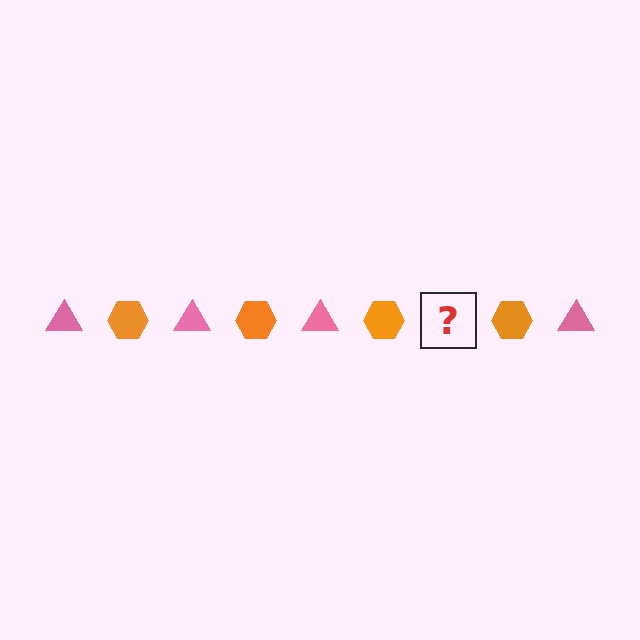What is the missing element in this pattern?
The missing element is a pink triangle.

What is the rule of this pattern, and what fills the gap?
The rule is that the pattern alternates between pink triangle and orange hexagon. The gap should be filled with a pink triangle.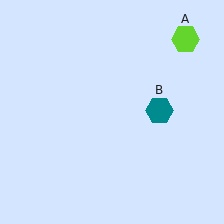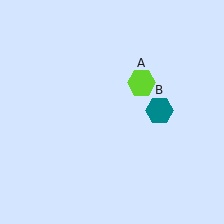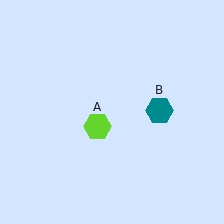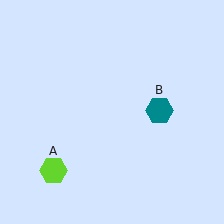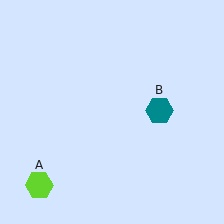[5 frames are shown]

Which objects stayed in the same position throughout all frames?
Teal hexagon (object B) remained stationary.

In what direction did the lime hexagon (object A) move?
The lime hexagon (object A) moved down and to the left.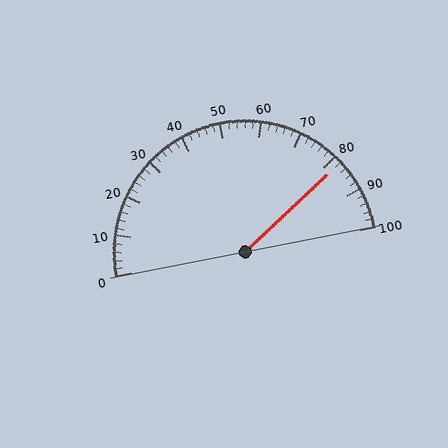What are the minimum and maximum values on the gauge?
The gauge ranges from 0 to 100.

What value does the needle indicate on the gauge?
The needle indicates approximately 82.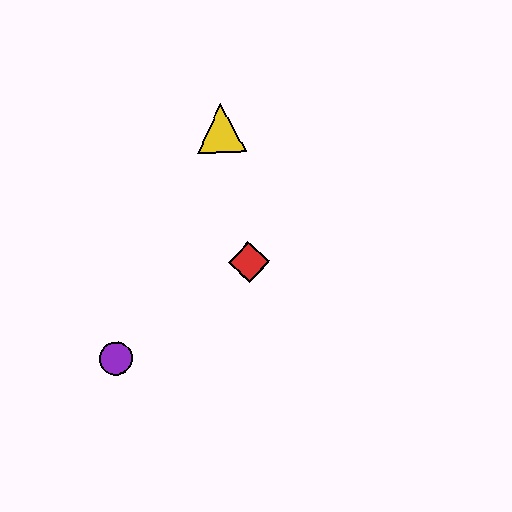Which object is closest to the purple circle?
The red diamond is closest to the purple circle.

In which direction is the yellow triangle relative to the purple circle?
The yellow triangle is above the purple circle.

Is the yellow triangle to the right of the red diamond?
No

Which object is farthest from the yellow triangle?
The purple circle is farthest from the yellow triangle.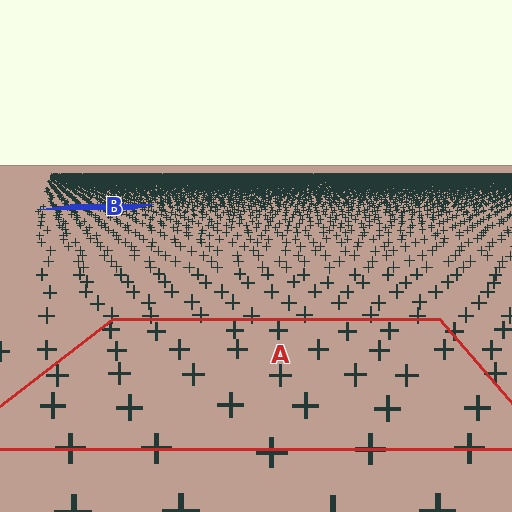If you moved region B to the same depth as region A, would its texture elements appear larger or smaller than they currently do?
They would appear larger. At a closer depth, the same texture elements are projected at a bigger on-screen size.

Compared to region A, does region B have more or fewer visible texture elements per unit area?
Region B has more texture elements per unit area — they are packed more densely because it is farther away.